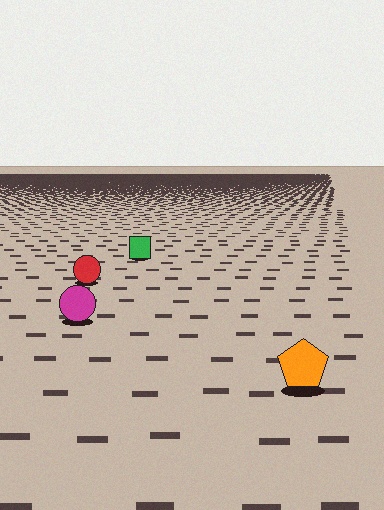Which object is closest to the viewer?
The orange pentagon is closest. The texture marks near it are larger and more spread out.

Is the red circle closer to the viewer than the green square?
Yes. The red circle is closer — you can tell from the texture gradient: the ground texture is coarser near it.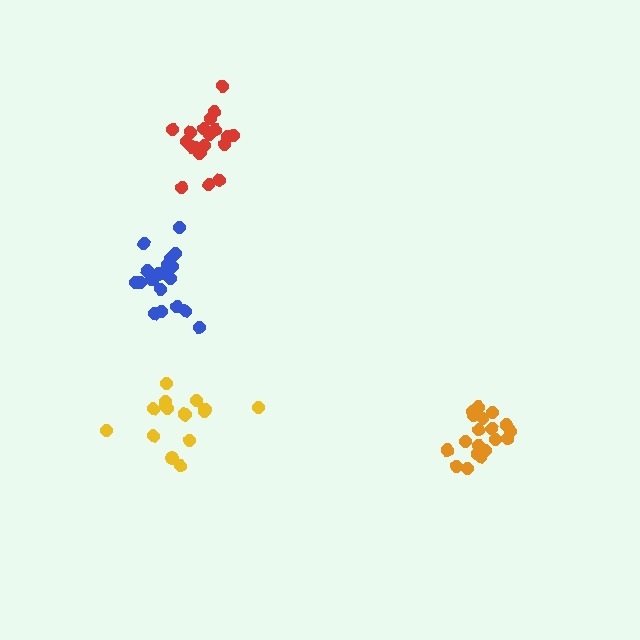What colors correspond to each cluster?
The clusters are colored: red, yellow, orange, blue.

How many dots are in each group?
Group 1: 19 dots, Group 2: 16 dots, Group 3: 19 dots, Group 4: 20 dots (74 total).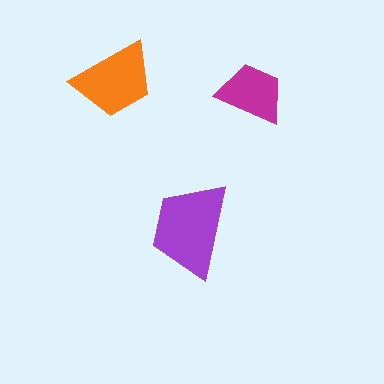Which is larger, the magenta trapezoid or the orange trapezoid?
The orange one.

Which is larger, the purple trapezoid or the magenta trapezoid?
The purple one.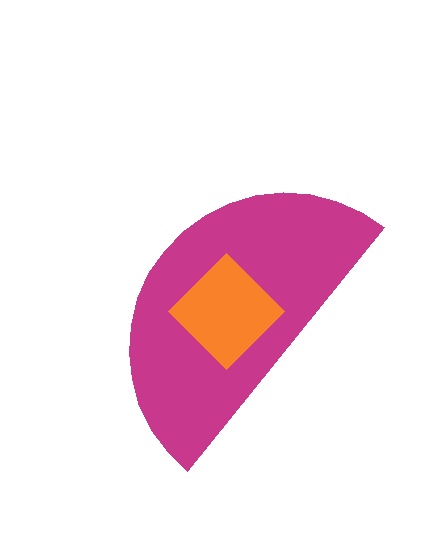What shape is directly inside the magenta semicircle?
The orange diamond.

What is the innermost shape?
The orange diamond.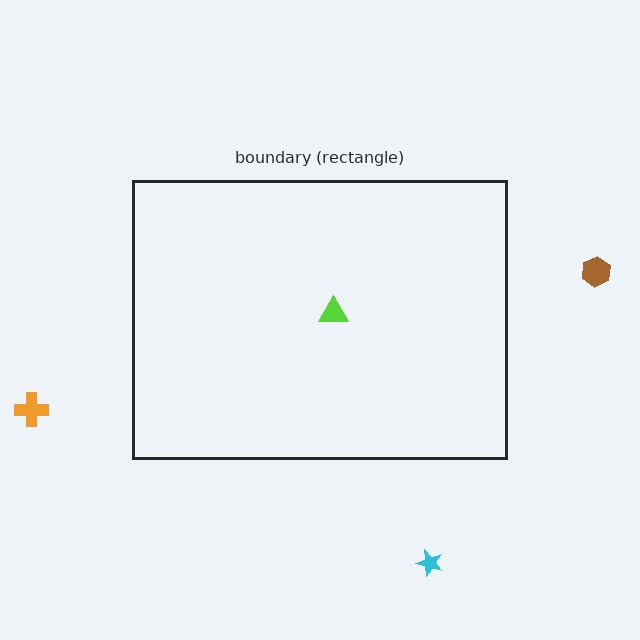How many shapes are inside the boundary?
1 inside, 3 outside.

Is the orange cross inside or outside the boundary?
Outside.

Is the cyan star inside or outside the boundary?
Outside.